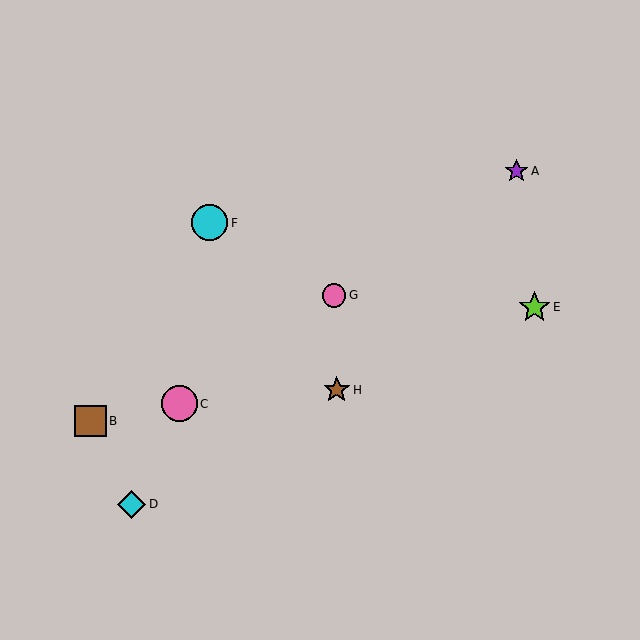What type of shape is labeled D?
Shape D is a cyan diamond.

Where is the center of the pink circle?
The center of the pink circle is at (334, 295).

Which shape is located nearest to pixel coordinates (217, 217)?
The cyan circle (labeled F) at (210, 223) is nearest to that location.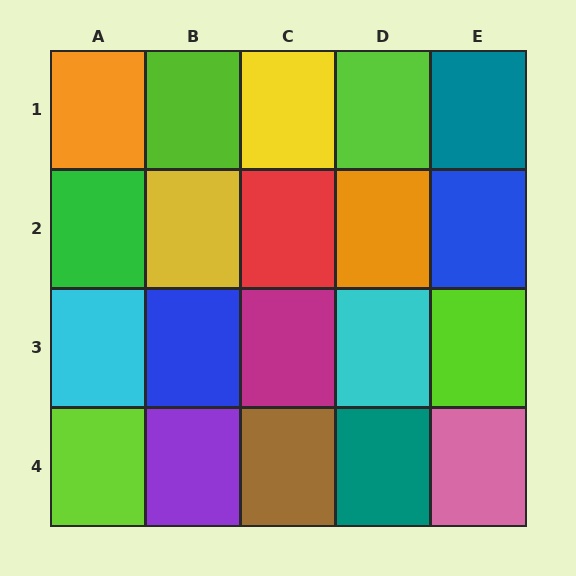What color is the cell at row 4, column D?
Teal.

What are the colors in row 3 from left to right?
Cyan, blue, magenta, cyan, lime.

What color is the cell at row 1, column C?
Yellow.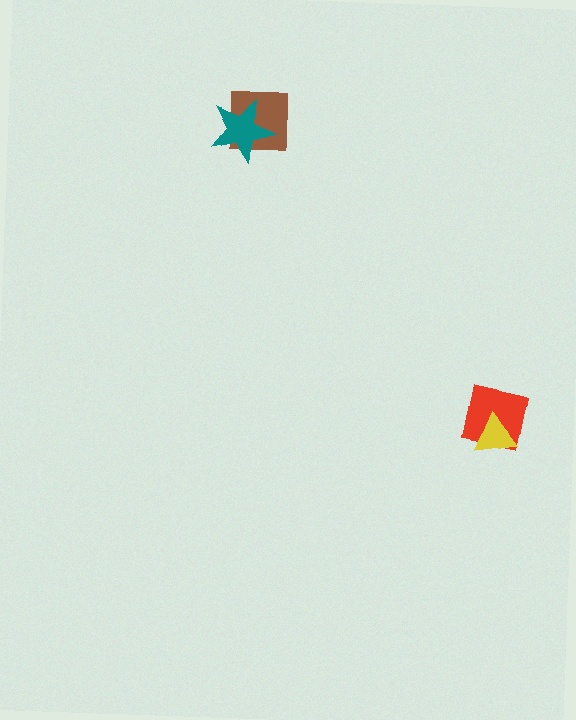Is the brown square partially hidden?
Yes, it is partially covered by another shape.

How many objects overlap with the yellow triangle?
1 object overlaps with the yellow triangle.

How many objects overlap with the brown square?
1 object overlaps with the brown square.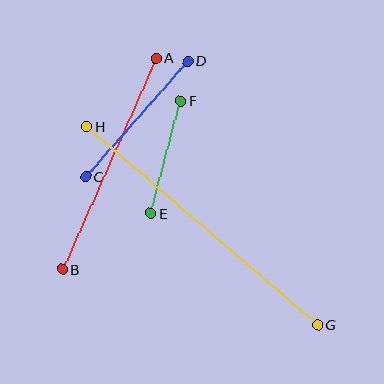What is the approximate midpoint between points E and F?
The midpoint is at approximately (166, 157) pixels.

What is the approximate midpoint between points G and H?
The midpoint is at approximately (202, 225) pixels.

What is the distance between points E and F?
The distance is approximately 117 pixels.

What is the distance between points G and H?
The distance is approximately 304 pixels.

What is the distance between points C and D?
The distance is approximately 154 pixels.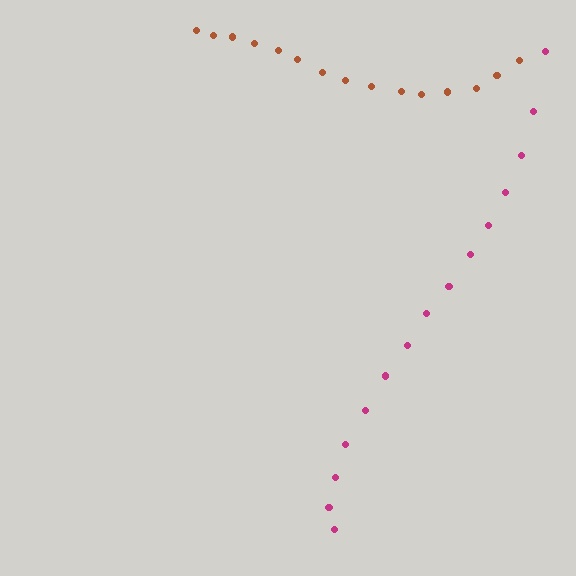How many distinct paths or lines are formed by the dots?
There are 2 distinct paths.